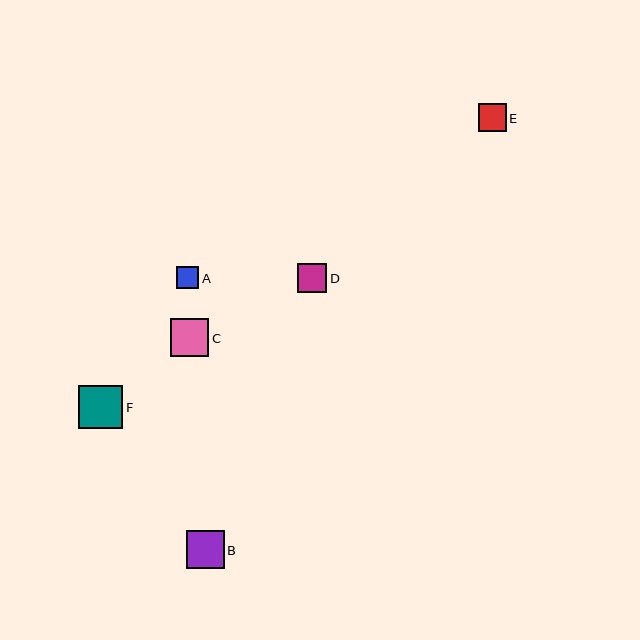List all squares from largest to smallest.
From largest to smallest: F, C, B, D, E, A.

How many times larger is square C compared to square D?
Square C is approximately 1.3 times the size of square D.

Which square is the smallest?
Square A is the smallest with a size of approximately 22 pixels.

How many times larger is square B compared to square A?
Square B is approximately 1.7 times the size of square A.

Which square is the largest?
Square F is the largest with a size of approximately 44 pixels.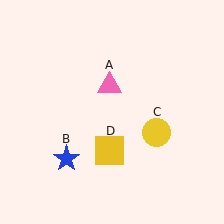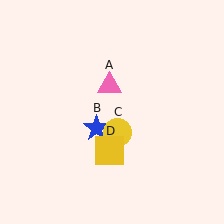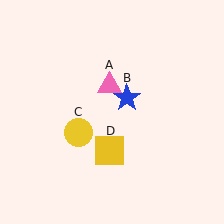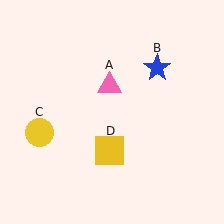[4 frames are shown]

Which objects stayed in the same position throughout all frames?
Pink triangle (object A) and yellow square (object D) remained stationary.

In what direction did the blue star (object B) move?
The blue star (object B) moved up and to the right.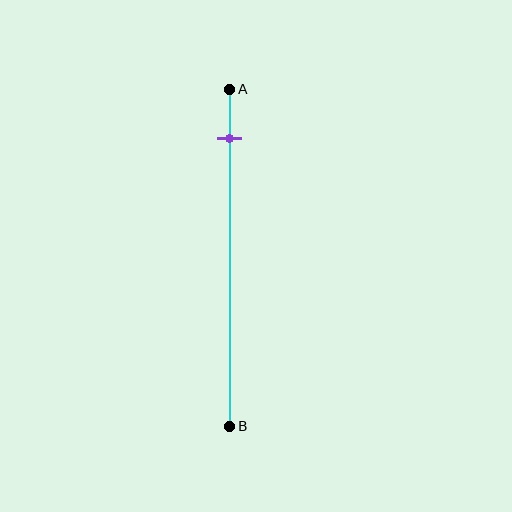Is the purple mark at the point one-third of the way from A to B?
No, the mark is at about 15% from A, not at the 33% one-third point.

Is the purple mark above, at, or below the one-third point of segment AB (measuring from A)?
The purple mark is above the one-third point of segment AB.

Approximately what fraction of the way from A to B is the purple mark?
The purple mark is approximately 15% of the way from A to B.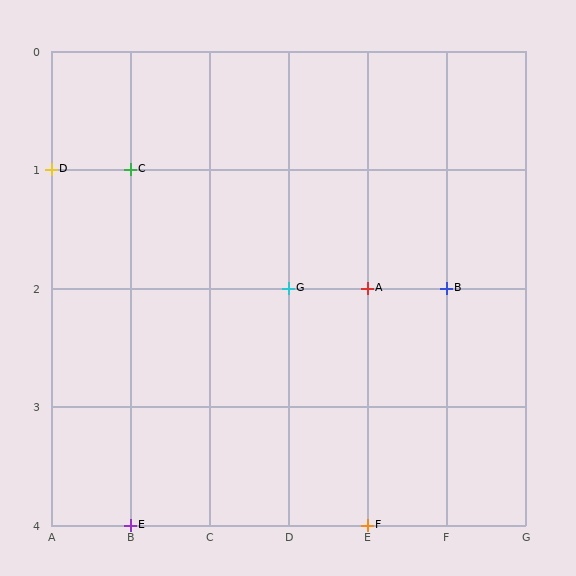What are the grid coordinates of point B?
Point B is at grid coordinates (F, 2).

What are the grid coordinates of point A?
Point A is at grid coordinates (E, 2).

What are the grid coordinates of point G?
Point G is at grid coordinates (D, 2).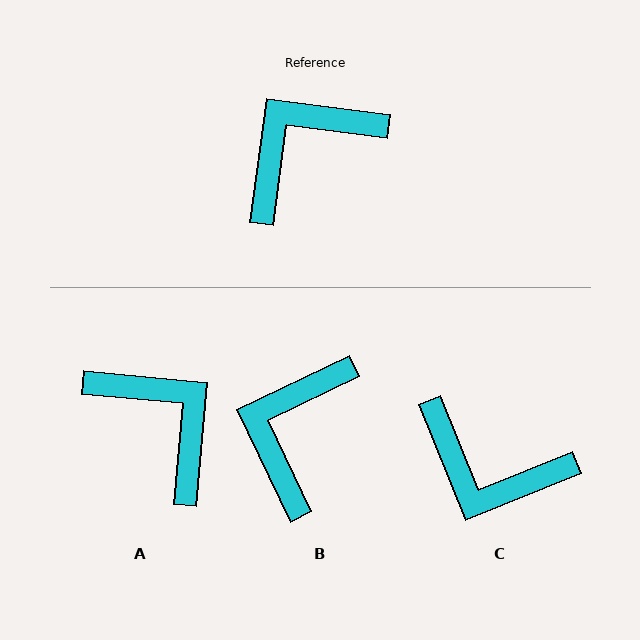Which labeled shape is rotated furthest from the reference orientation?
C, about 119 degrees away.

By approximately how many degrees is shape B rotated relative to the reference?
Approximately 33 degrees counter-clockwise.